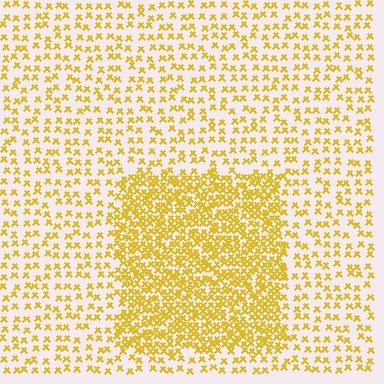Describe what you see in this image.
The image contains small yellow elements arranged at two different densities. A rectangle-shaped region is visible where the elements are more densely packed than the surrounding area.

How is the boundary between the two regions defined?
The boundary is defined by a change in element density (approximately 2.4x ratio). All elements are the same color, size, and shape.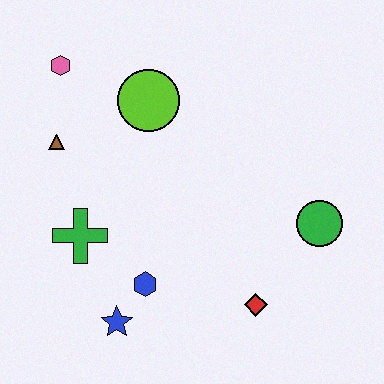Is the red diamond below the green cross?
Yes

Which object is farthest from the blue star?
The pink hexagon is farthest from the blue star.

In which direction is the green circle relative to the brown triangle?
The green circle is to the right of the brown triangle.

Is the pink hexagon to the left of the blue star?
Yes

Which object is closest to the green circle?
The red diamond is closest to the green circle.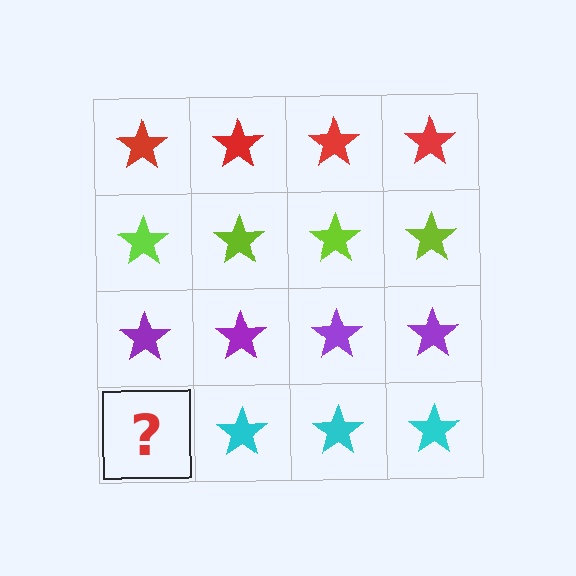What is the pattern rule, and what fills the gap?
The rule is that each row has a consistent color. The gap should be filled with a cyan star.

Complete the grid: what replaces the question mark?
The question mark should be replaced with a cyan star.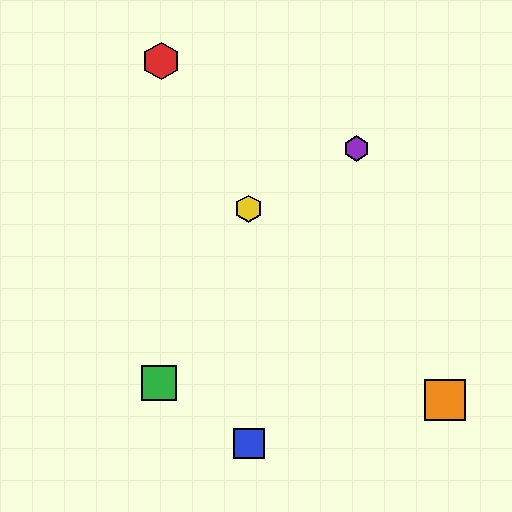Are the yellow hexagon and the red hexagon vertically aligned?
No, the yellow hexagon is at x≈249 and the red hexagon is at x≈161.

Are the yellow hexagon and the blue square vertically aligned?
Yes, both are at x≈249.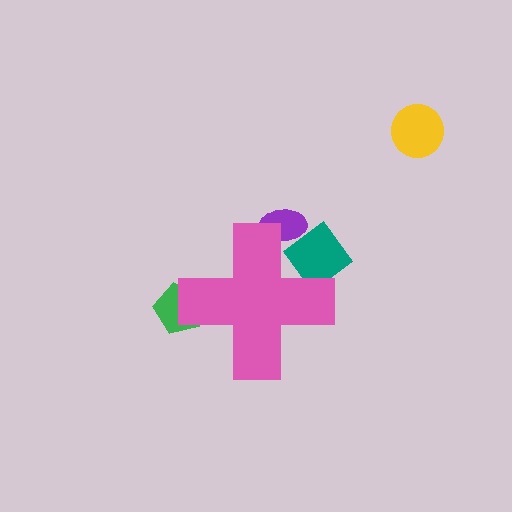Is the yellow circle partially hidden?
No, the yellow circle is fully visible.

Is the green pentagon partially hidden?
Yes, the green pentagon is partially hidden behind the pink cross.